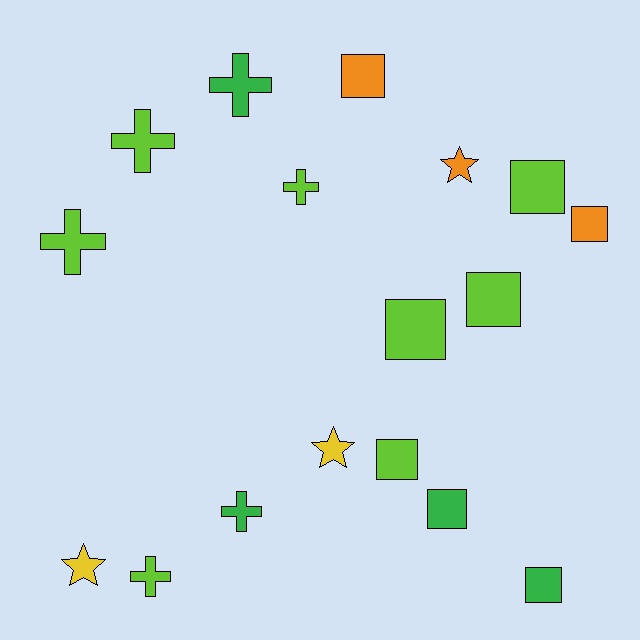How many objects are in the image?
There are 17 objects.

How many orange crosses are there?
There are no orange crosses.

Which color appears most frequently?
Lime, with 8 objects.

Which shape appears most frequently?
Square, with 8 objects.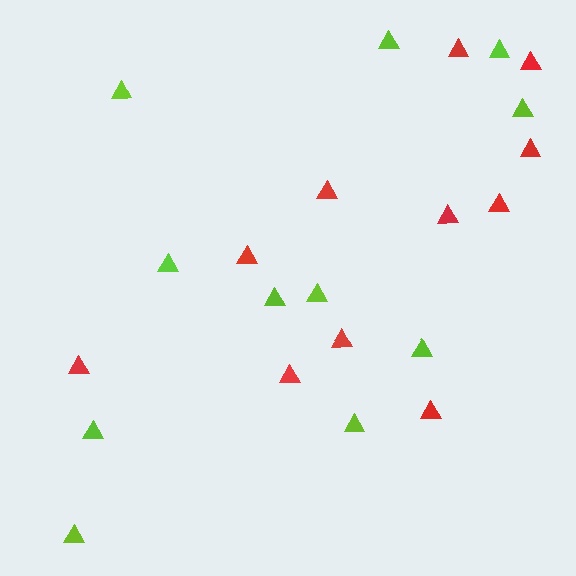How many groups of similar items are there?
There are 2 groups: one group of lime triangles (11) and one group of red triangles (11).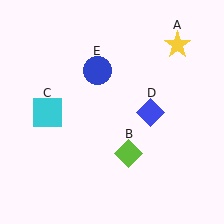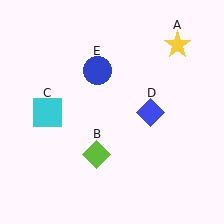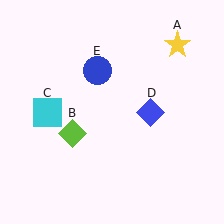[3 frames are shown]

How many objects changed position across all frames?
1 object changed position: lime diamond (object B).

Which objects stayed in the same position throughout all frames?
Yellow star (object A) and cyan square (object C) and blue diamond (object D) and blue circle (object E) remained stationary.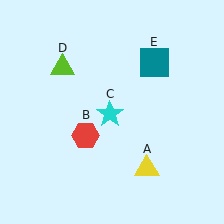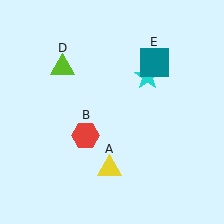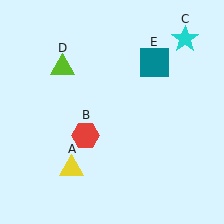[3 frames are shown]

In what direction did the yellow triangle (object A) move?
The yellow triangle (object A) moved left.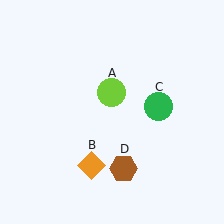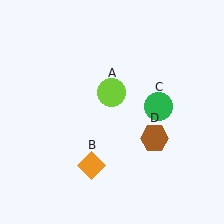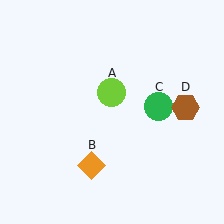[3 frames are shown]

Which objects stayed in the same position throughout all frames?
Lime circle (object A) and orange diamond (object B) and green circle (object C) remained stationary.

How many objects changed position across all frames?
1 object changed position: brown hexagon (object D).